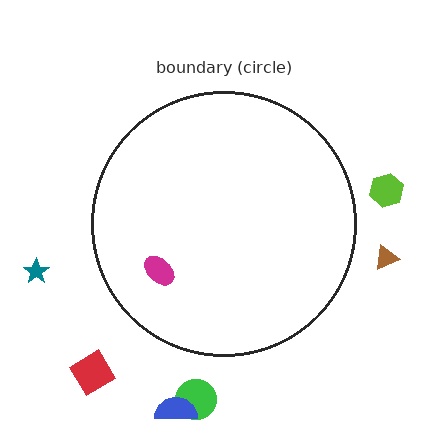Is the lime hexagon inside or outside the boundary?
Outside.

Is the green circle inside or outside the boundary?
Outside.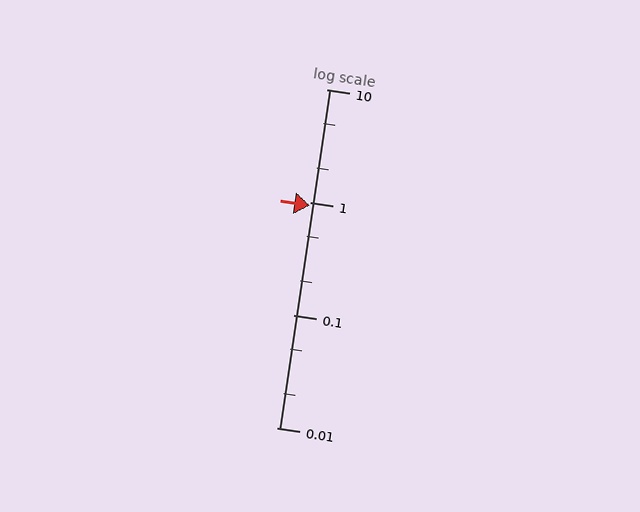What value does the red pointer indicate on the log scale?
The pointer indicates approximately 0.93.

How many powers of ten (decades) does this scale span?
The scale spans 3 decades, from 0.01 to 10.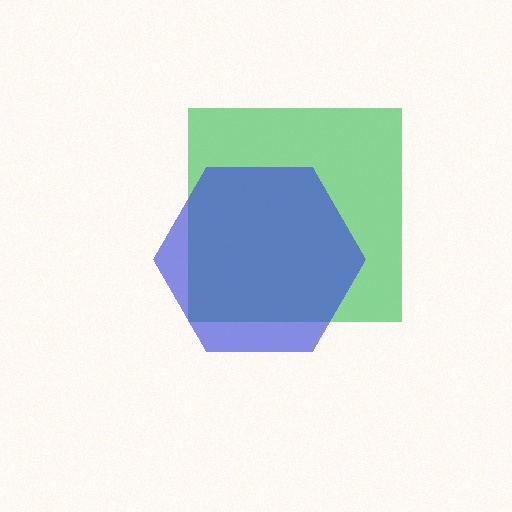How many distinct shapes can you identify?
There are 2 distinct shapes: a green square, a blue hexagon.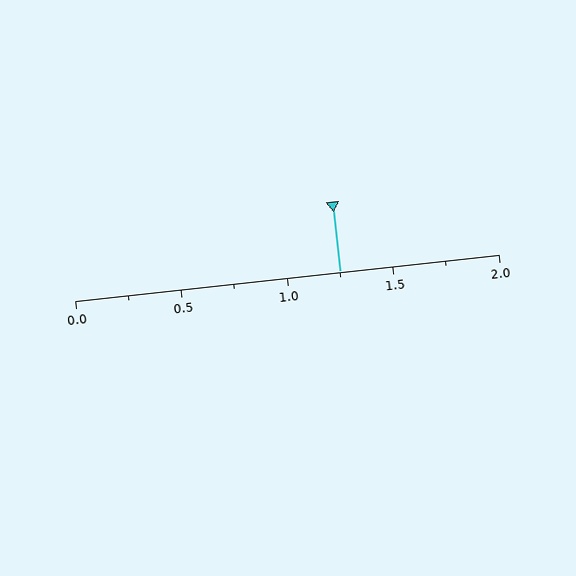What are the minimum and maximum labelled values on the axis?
The axis runs from 0.0 to 2.0.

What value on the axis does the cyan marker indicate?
The marker indicates approximately 1.25.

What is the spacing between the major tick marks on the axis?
The major ticks are spaced 0.5 apart.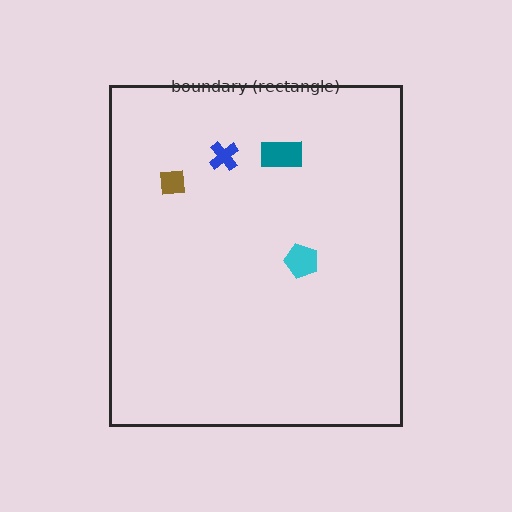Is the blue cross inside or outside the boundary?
Inside.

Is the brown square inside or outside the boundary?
Inside.